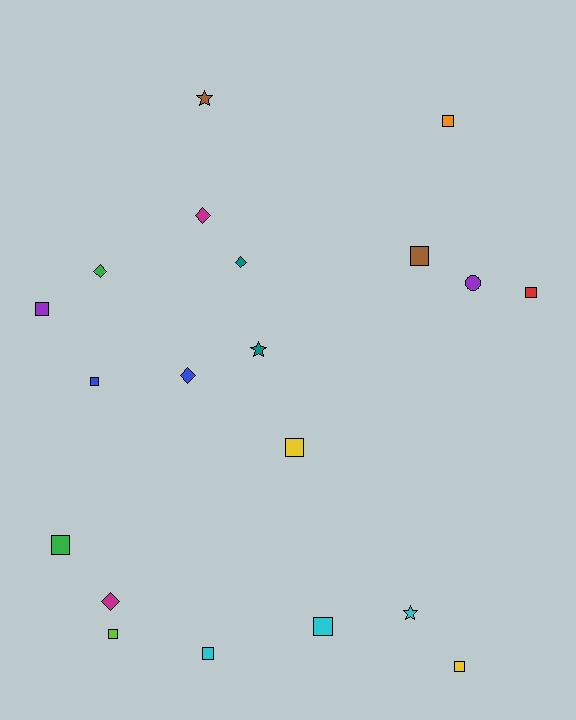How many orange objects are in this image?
There is 1 orange object.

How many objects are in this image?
There are 20 objects.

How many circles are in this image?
There is 1 circle.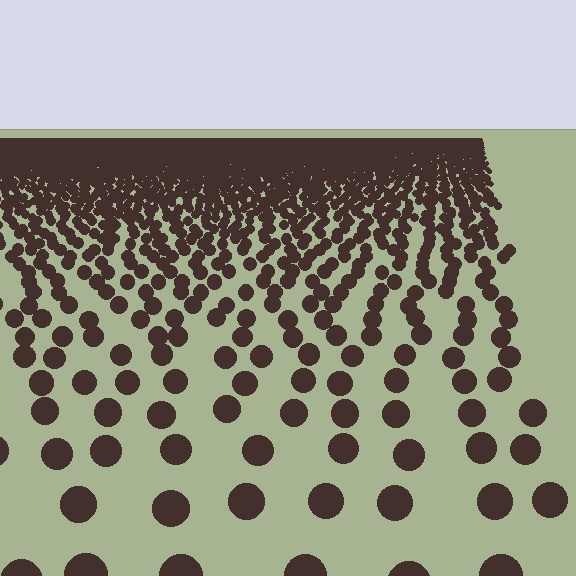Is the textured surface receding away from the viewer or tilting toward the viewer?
The surface is receding away from the viewer. Texture elements get smaller and denser toward the top.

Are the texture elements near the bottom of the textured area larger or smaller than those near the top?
Larger. Near the bottom, elements are closer to the viewer and appear at a bigger on-screen size.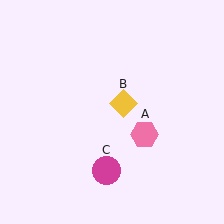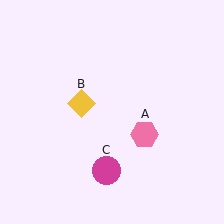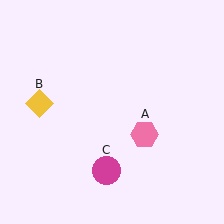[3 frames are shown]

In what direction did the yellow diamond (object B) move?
The yellow diamond (object B) moved left.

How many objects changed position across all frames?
1 object changed position: yellow diamond (object B).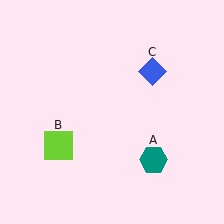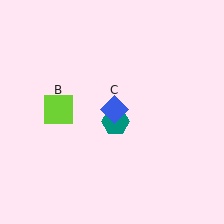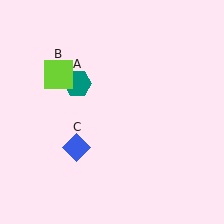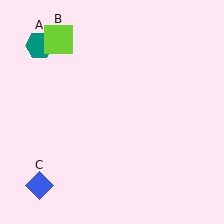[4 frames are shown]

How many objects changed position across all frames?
3 objects changed position: teal hexagon (object A), lime square (object B), blue diamond (object C).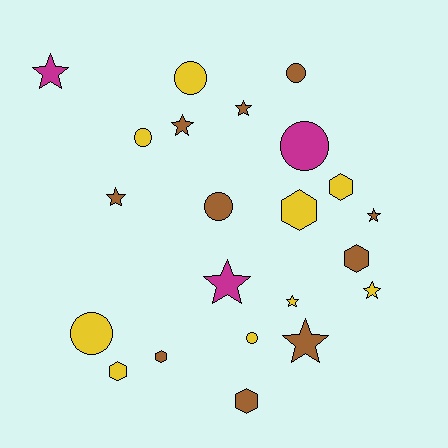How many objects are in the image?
There are 22 objects.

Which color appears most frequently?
Brown, with 10 objects.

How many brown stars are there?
There are 5 brown stars.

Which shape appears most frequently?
Star, with 9 objects.